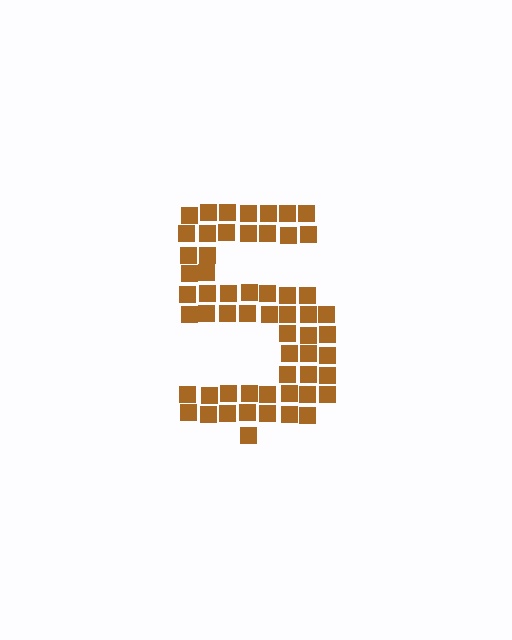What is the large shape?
The large shape is the digit 5.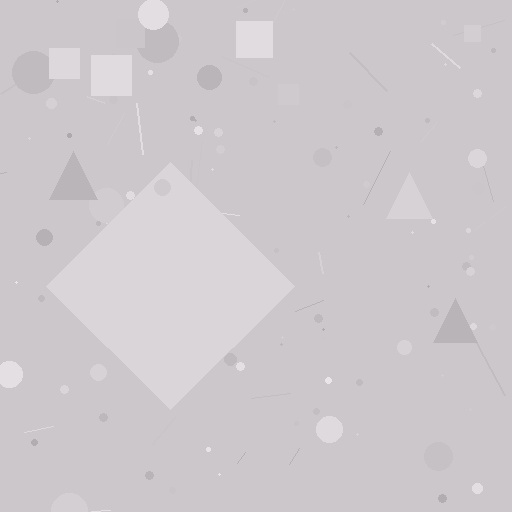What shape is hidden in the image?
A diamond is hidden in the image.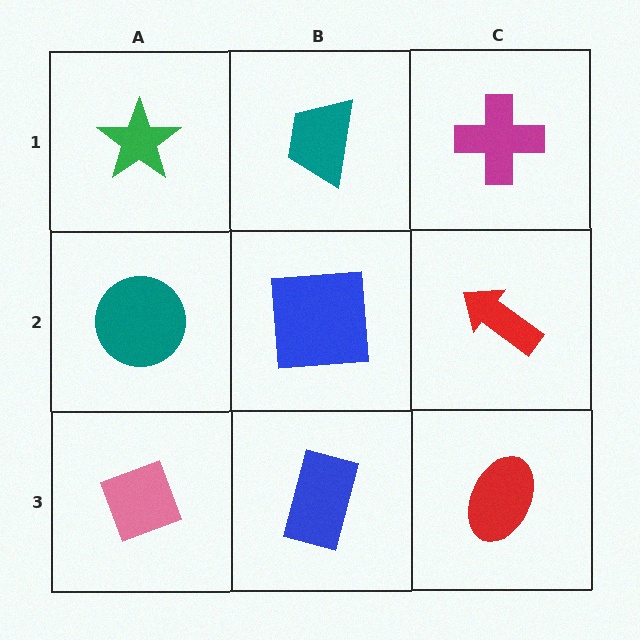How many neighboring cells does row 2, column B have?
4.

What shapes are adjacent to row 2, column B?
A teal trapezoid (row 1, column B), a blue rectangle (row 3, column B), a teal circle (row 2, column A), a red arrow (row 2, column C).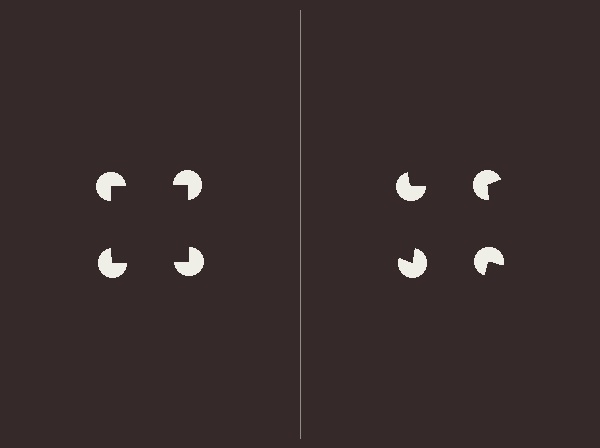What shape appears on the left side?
An illusory square.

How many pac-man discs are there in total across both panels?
8 — 4 on each side.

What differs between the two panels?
The pac-man discs are positioned identically on both sides; only the wedge orientations differ. On the left they align to a square; on the right they are misaligned.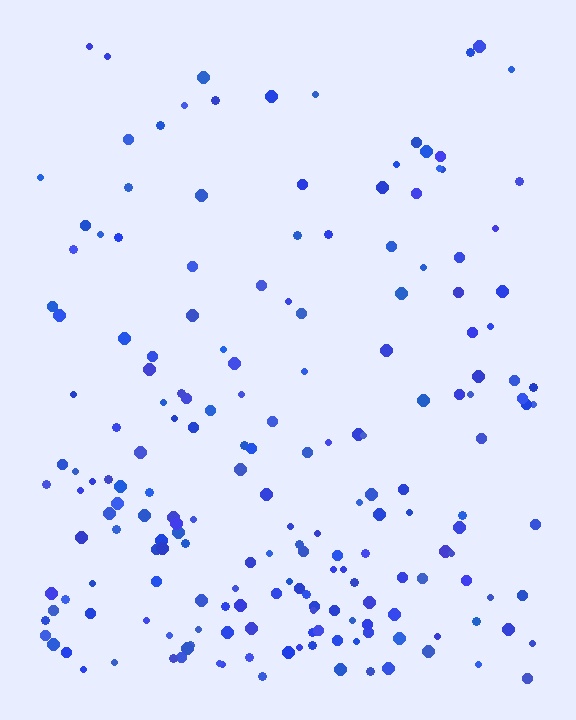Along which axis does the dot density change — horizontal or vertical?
Vertical.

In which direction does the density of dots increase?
From top to bottom, with the bottom side densest.